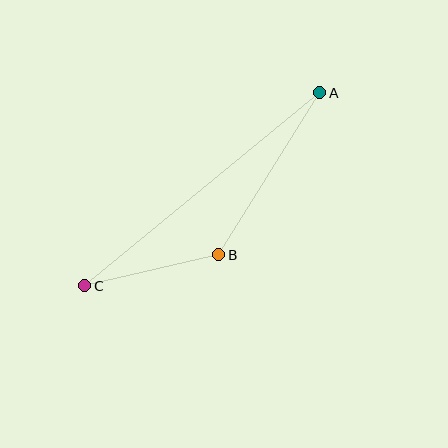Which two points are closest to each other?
Points B and C are closest to each other.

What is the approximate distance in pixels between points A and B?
The distance between A and B is approximately 191 pixels.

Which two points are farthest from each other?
Points A and C are farthest from each other.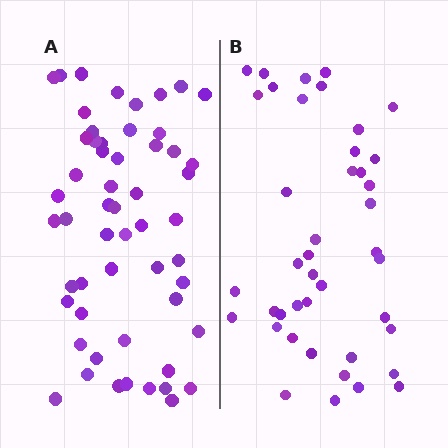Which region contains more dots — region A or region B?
Region A (the left region) has more dots.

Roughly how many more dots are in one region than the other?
Region A has approximately 15 more dots than region B.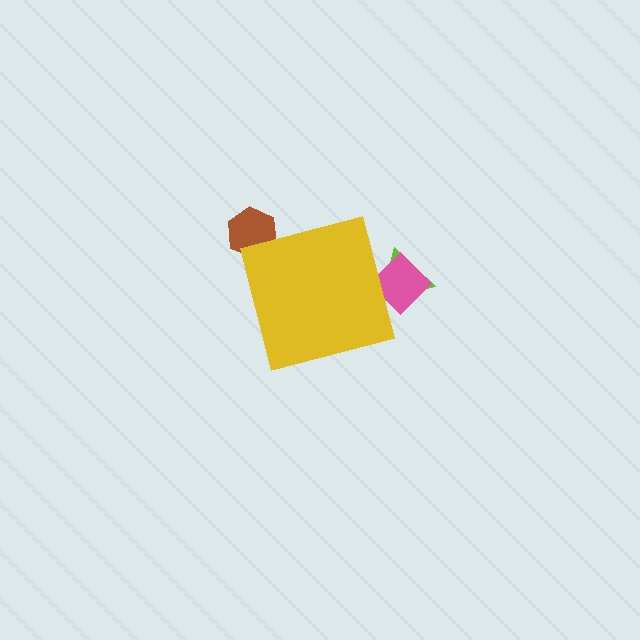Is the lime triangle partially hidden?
Yes, the lime triangle is partially hidden behind the yellow square.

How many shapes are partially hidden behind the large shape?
3 shapes are partially hidden.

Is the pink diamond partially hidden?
Yes, the pink diamond is partially hidden behind the yellow square.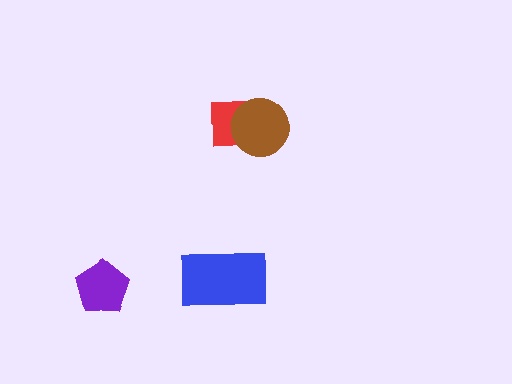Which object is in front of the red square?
The brown circle is in front of the red square.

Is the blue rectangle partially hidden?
No, no other shape covers it.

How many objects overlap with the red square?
1 object overlaps with the red square.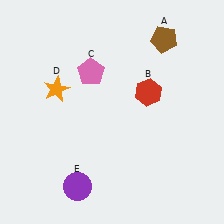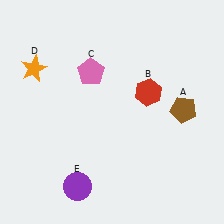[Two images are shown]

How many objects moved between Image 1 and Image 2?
2 objects moved between the two images.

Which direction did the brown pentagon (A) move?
The brown pentagon (A) moved down.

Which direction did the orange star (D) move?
The orange star (D) moved left.